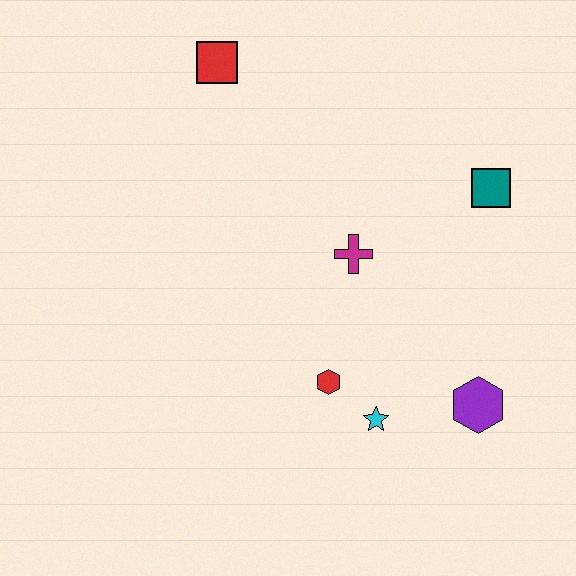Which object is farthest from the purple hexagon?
The red square is farthest from the purple hexagon.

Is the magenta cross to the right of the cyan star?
No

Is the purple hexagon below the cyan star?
No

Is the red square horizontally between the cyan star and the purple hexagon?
No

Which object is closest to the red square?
The magenta cross is closest to the red square.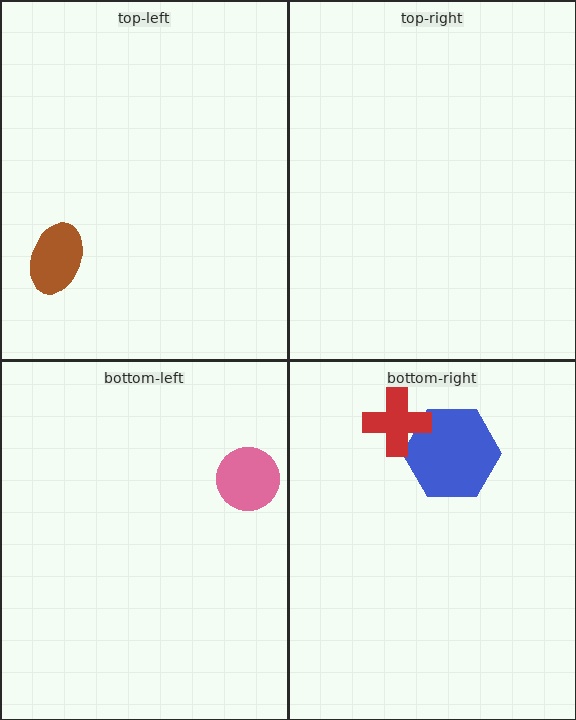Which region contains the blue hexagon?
The bottom-right region.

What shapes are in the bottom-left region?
The pink circle.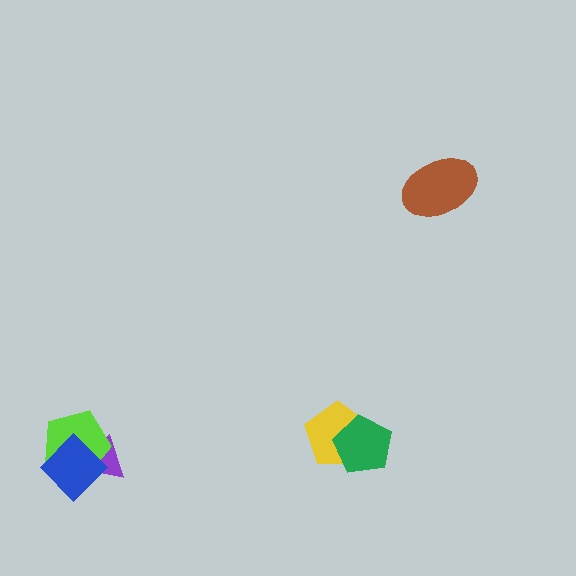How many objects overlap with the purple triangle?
2 objects overlap with the purple triangle.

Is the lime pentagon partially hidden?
Yes, it is partially covered by another shape.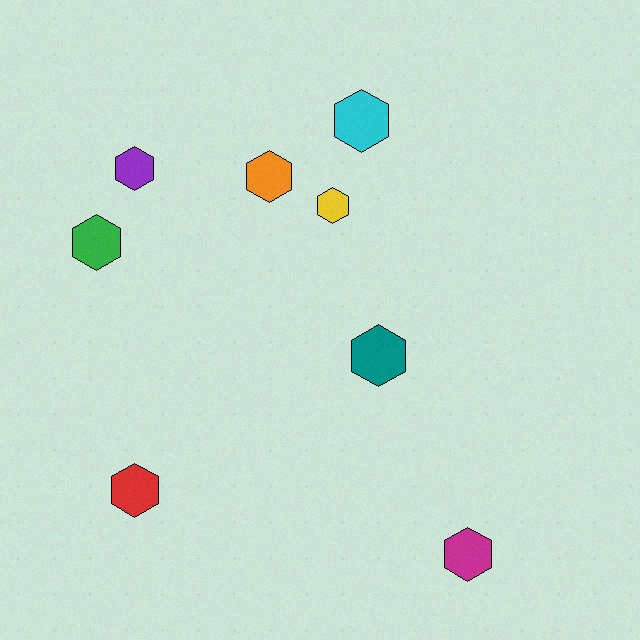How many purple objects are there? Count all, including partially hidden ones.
There is 1 purple object.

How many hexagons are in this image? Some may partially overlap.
There are 8 hexagons.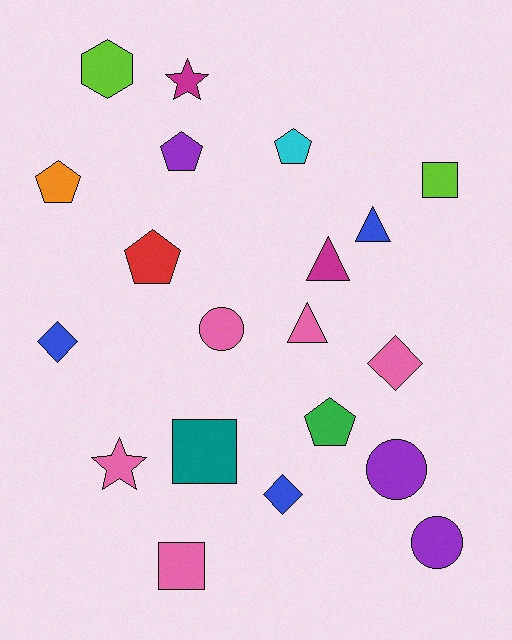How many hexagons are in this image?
There is 1 hexagon.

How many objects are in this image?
There are 20 objects.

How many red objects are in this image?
There is 1 red object.